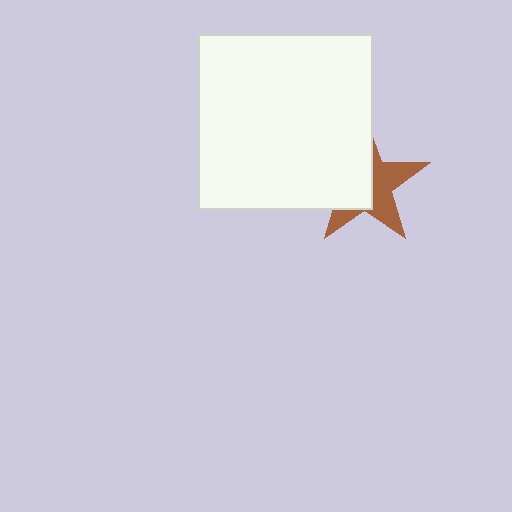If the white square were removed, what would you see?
You would see the complete brown star.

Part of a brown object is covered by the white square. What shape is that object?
It is a star.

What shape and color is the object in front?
The object in front is a white square.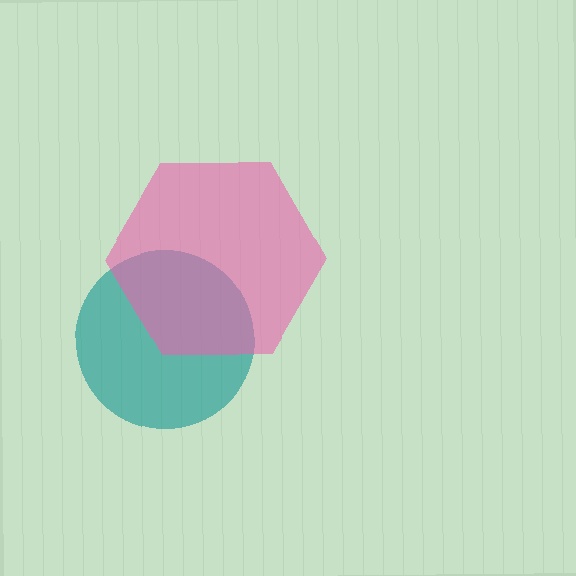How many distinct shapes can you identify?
There are 2 distinct shapes: a teal circle, a pink hexagon.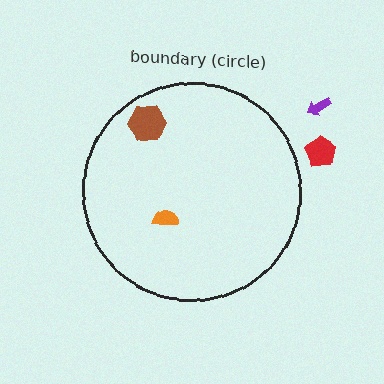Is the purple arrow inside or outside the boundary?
Outside.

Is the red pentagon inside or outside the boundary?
Outside.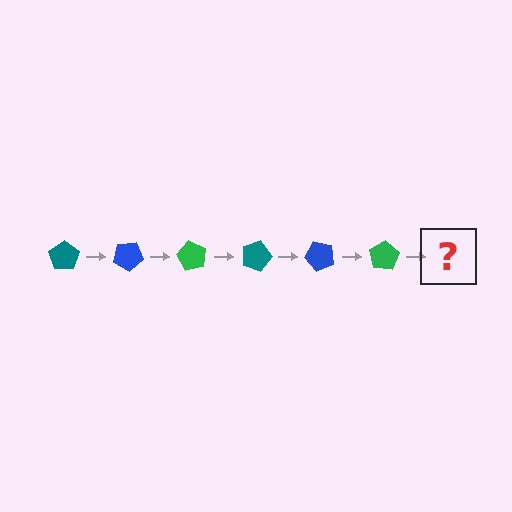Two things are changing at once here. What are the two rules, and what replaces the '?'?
The two rules are that it rotates 30 degrees each step and the color cycles through teal, blue, and green. The '?' should be a teal pentagon, rotated 180 degrees from the start.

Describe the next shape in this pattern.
It should be a teal pentagon, rotated 180 degrees from the start.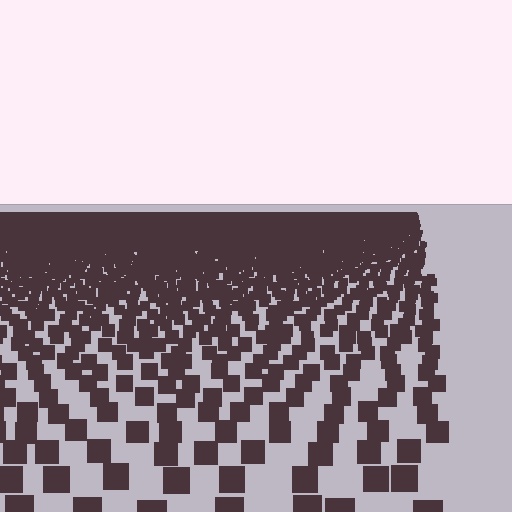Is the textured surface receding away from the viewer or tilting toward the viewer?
The surface is receding away from the viewer. Texture elements get smaller and denser toward the top.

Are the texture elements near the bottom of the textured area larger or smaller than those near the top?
Larger. Near the bottom, elements are closer to the viewer and appear at a bigger on-screen size.